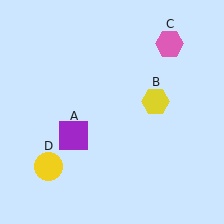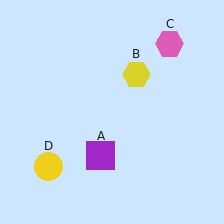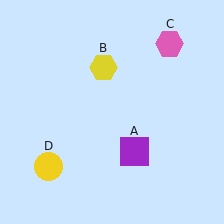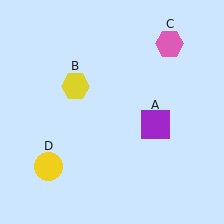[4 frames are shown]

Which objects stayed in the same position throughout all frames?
Pink hexagon (object C) and yellow circle (object D) remained stationary.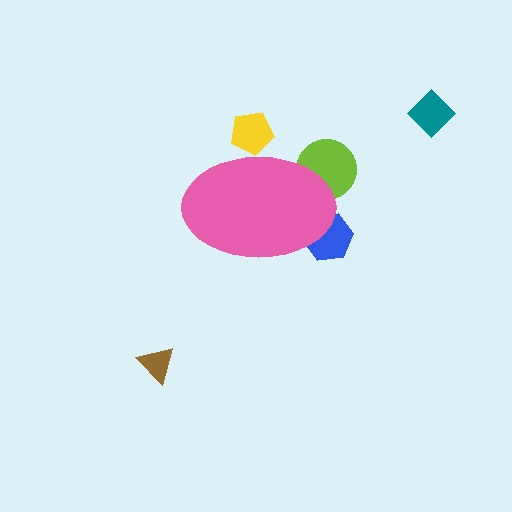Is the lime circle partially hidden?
Yes, the lime circle is partially hidden behind the pink ellipse.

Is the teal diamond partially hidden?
No, the teal diamond is fully visible.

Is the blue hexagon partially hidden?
Yes, the blue hexagon is partially hidden behind the pink ellipse.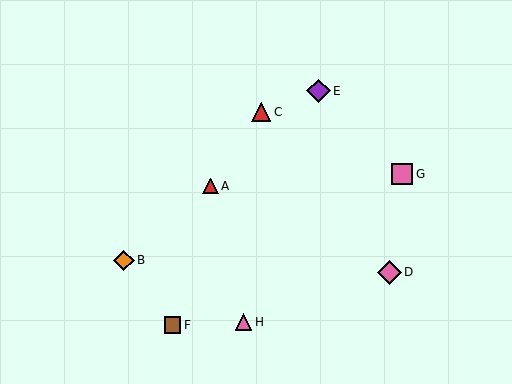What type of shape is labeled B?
Shape B is an orange diamond.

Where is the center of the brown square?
The center of the brown square is at (173, 325).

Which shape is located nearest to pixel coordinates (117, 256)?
The orange diamond (labeled B) at (124, 260) is nearest to that location.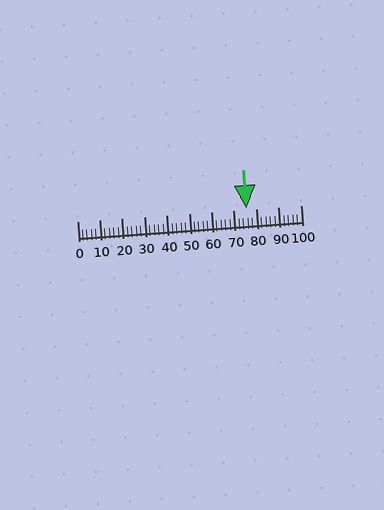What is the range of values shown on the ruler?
The ruler shows values from 0 to 100.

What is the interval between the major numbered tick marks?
The major tick marks are spaced 10 units apart.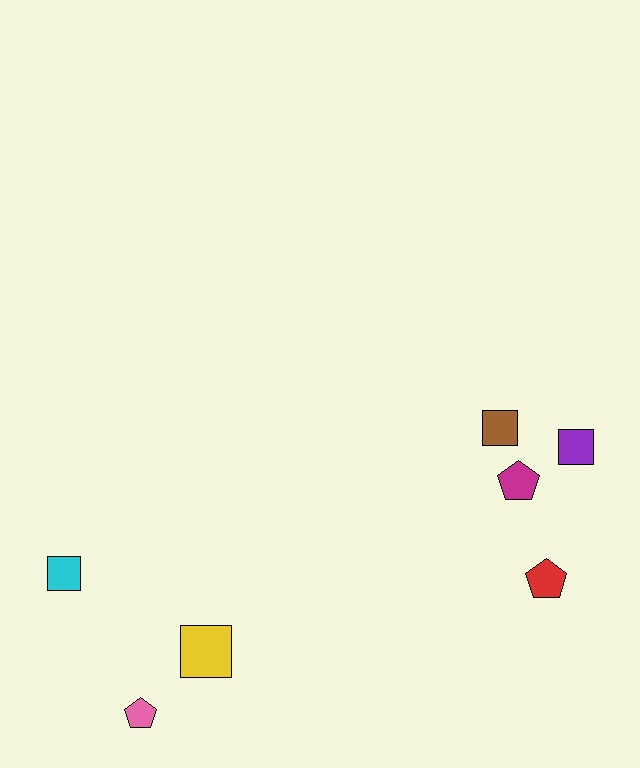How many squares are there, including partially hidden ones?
There are 4 squares.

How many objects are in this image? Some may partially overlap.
There are 7 objects.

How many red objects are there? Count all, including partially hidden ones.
There is 1 red object.